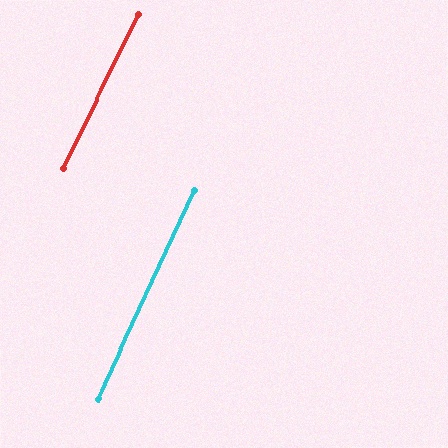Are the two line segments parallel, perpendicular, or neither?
Parallel — their directions differ by only 1.7°.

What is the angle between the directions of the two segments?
Approximately 2 degrees.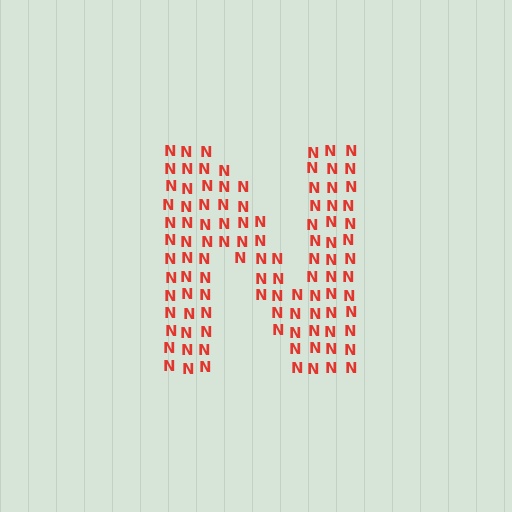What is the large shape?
The large shape is the letter N.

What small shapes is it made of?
It is made of small letter N's.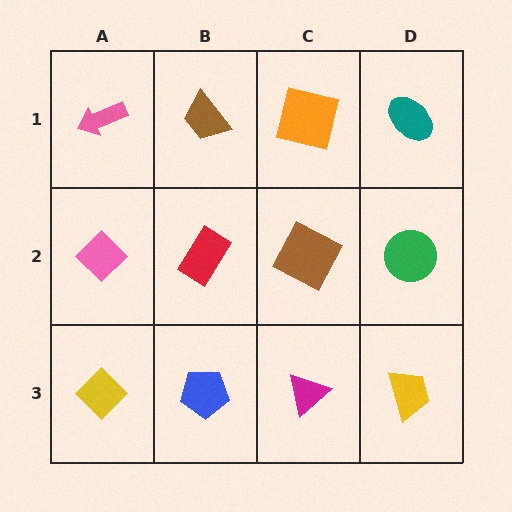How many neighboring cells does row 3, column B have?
3.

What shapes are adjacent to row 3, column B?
A red rectangle (row 2, column B), a yellow diamond (row 3, column A), a magenta triangle (row 3, column C).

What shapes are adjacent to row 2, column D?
A teal ellipse (row 1, column D), a yellow trapezoid (row 3, column D), a brown square (row 2, column C).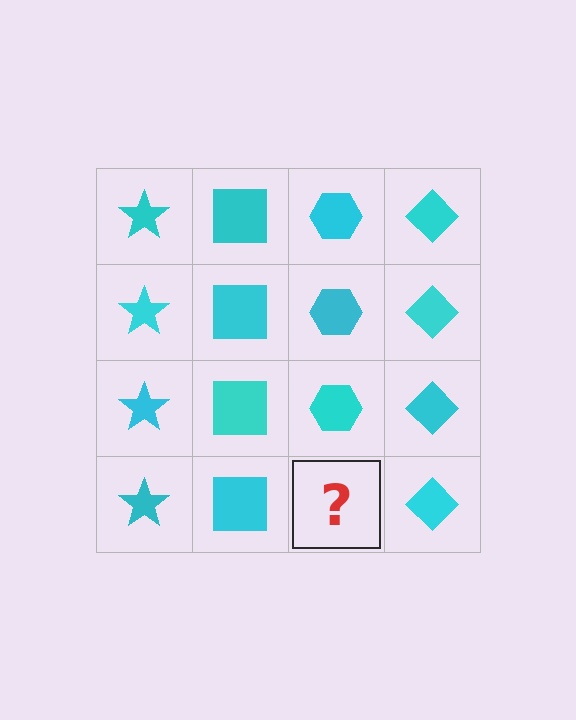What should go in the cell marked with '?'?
The missing cell should contain a cyan hexagon.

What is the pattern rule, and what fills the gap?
The rule is that each column has a consistent shape. The gap should be filled with a cyan hexagon.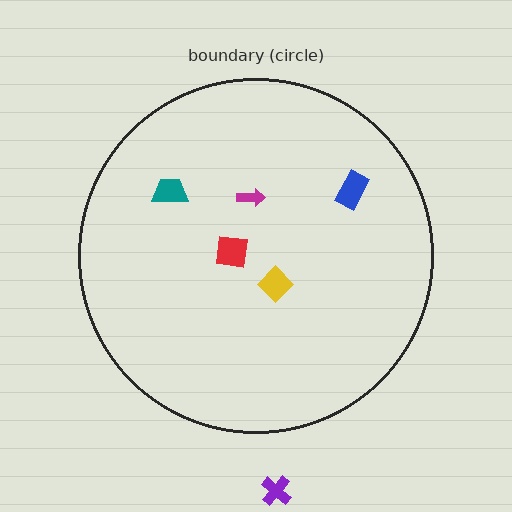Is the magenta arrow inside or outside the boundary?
Inside.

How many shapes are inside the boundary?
5 inside, 1 outside.